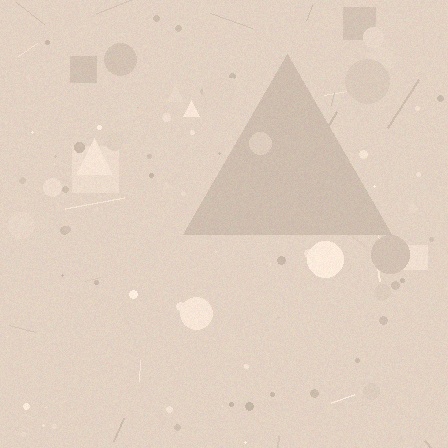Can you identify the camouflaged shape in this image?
The camouflaged shape is a triangle.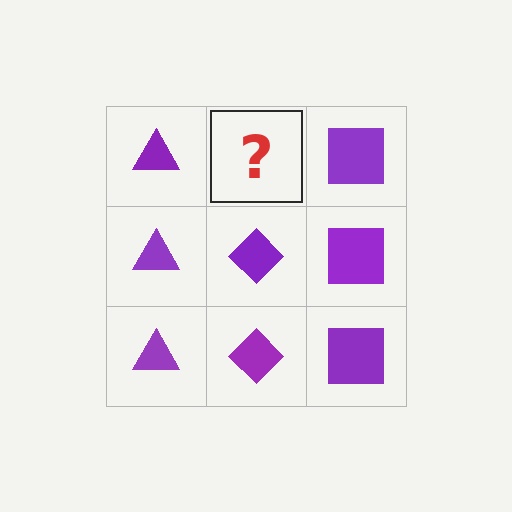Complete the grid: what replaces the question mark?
The question mark should be replaced with a purple diamond.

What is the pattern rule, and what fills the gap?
The rule is that each column has a consistent shape. The gap should be filled with a purple diamond.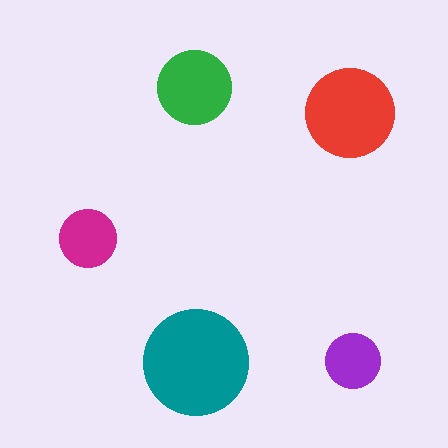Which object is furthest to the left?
The magenta circle is leftmost.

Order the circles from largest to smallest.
the teal one, the red one, the green one, the magenta one, the purple one.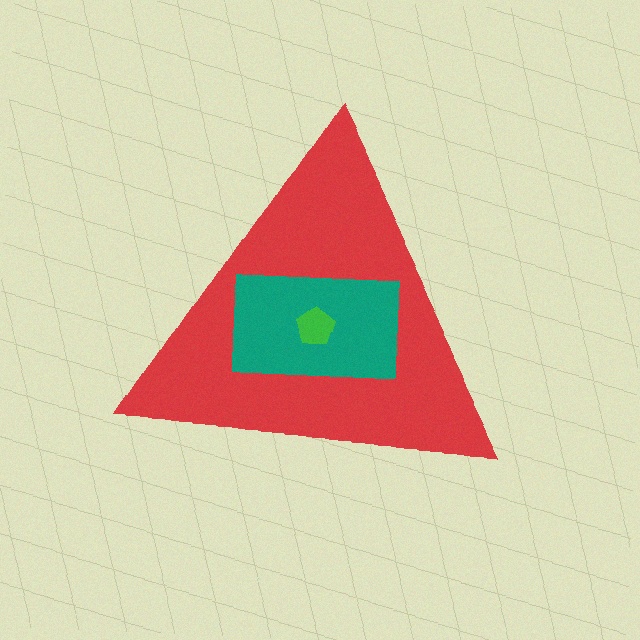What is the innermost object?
The green pentagon.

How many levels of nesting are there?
3.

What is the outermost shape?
The red triangle.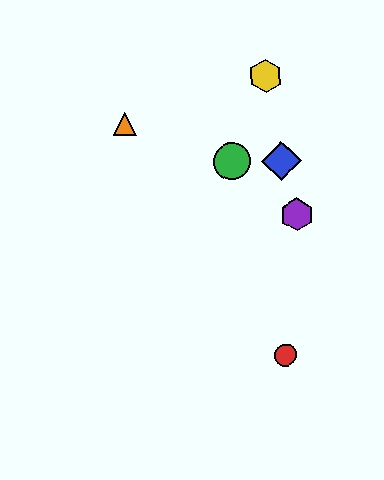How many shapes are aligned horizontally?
2 shapes (the blue diamond, the green circle) are aligned horizontally.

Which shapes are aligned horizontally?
The blue diamond, the green circle are aligned horizontally.